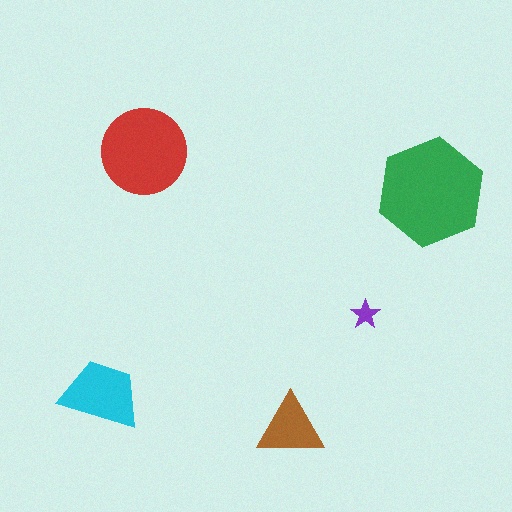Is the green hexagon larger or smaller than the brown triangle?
Larger.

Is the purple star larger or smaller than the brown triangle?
Smaller.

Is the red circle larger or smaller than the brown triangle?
Larger.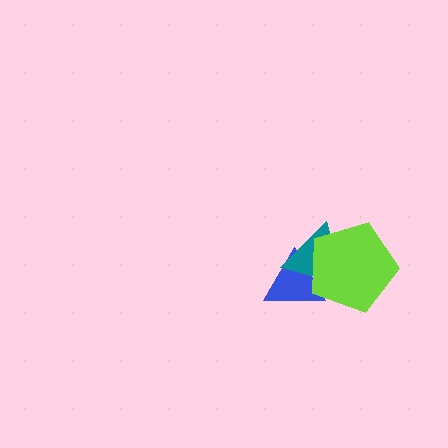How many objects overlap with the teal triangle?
2 objects overlap with the teal triangle.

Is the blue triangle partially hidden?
Yes, it is partially covered by another shape.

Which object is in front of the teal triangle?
The lime pentagon is in front of the teal triangle.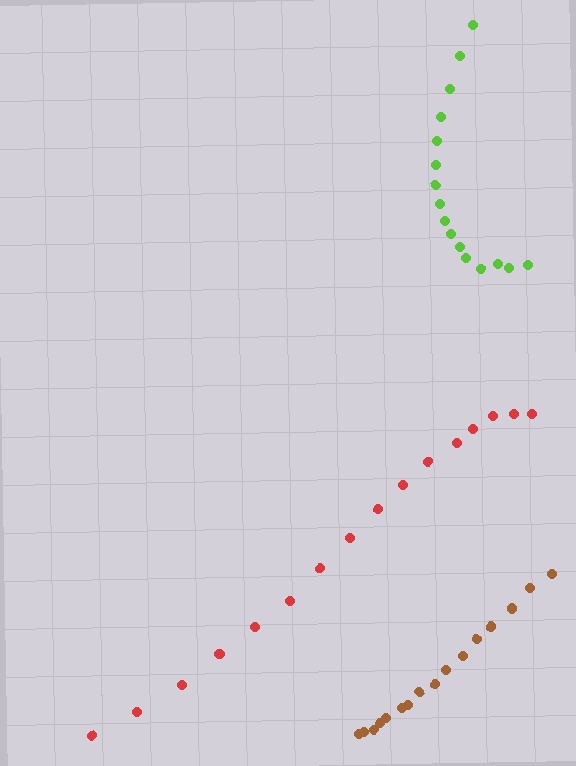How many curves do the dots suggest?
There are 3 distinct paths.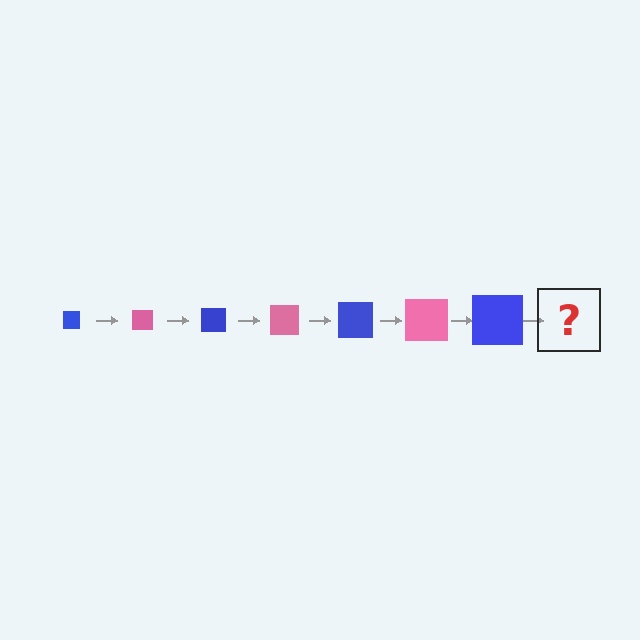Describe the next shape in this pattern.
It should be a pink square, larger than the previous one.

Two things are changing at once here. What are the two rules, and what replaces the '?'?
The two rules are that the square grows larger each step and the color cycles through blue and pink. The '?' should be a pink square, larger than the previous one.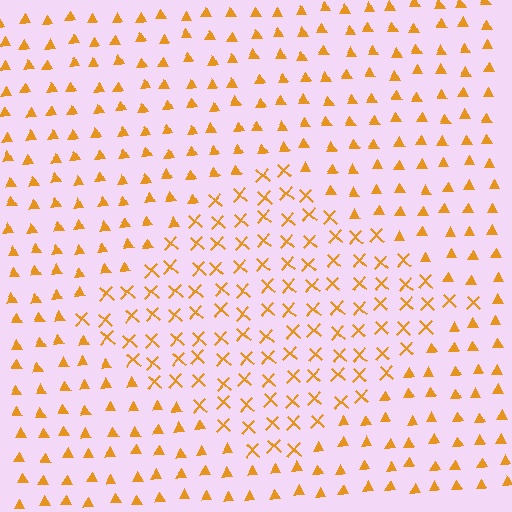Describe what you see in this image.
The image is filled with small orange elements arranged in a uniform grid. A diamond-shaped region contains X marks, while the surrounding area contains triangles. The boundary is defined purely by the change in element shape.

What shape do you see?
I see a diamond.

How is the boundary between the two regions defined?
The boundary is defined by a change in element shape: X marks inside vs. triangles outside. All elements share the same color and spacing.